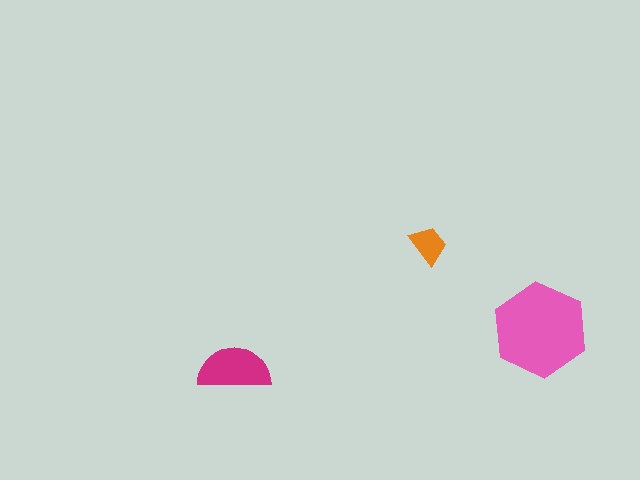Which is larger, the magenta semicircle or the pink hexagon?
The pink hexagon.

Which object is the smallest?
The orange trapezoid.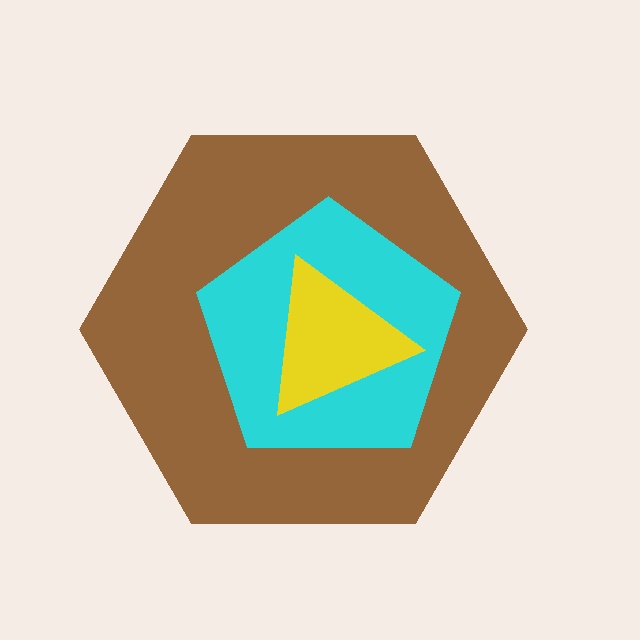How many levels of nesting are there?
3.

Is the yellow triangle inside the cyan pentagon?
Yes.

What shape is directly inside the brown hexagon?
The cyan pentagon.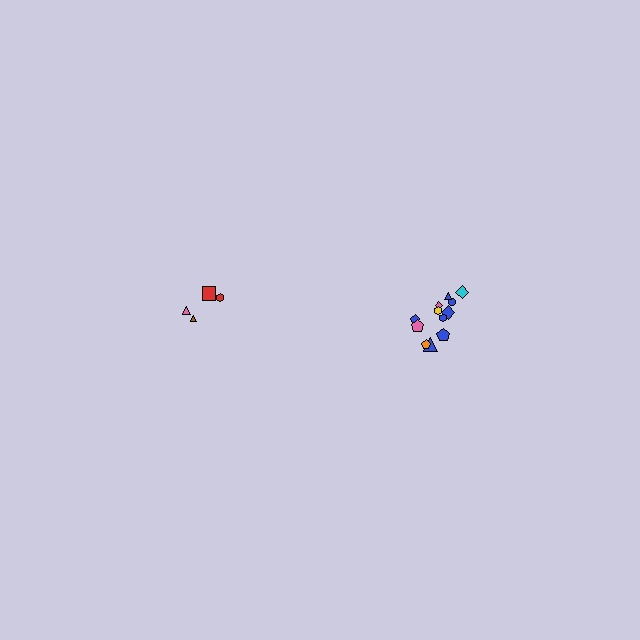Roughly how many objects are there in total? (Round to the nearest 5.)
Roughly 15 objects in total.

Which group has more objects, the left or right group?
The right group.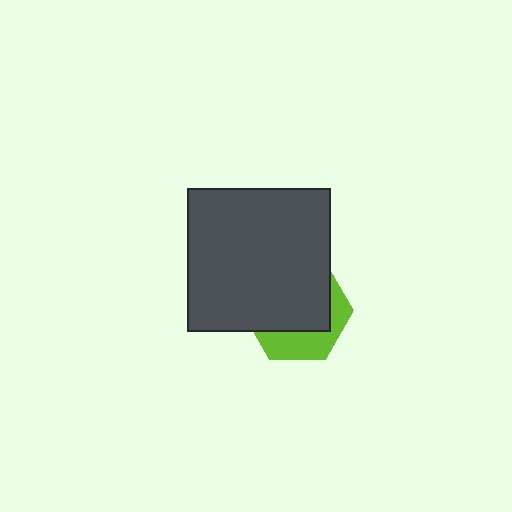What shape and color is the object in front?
The object in front is a dark gray square.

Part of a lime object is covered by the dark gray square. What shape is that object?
It is a hexagon.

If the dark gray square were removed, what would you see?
You would see the complete lime hexagon.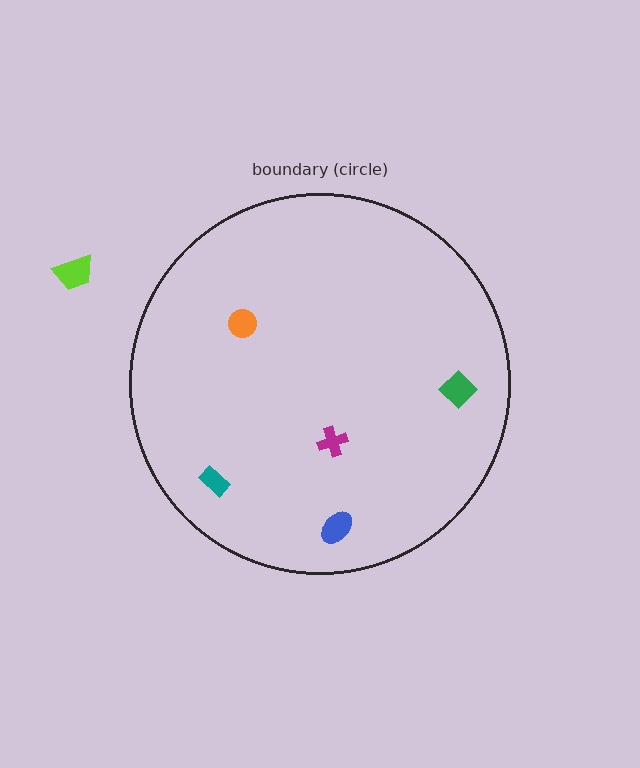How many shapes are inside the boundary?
5 inside, 1 outside.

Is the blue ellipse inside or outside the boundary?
Inside.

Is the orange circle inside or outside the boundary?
Inside.